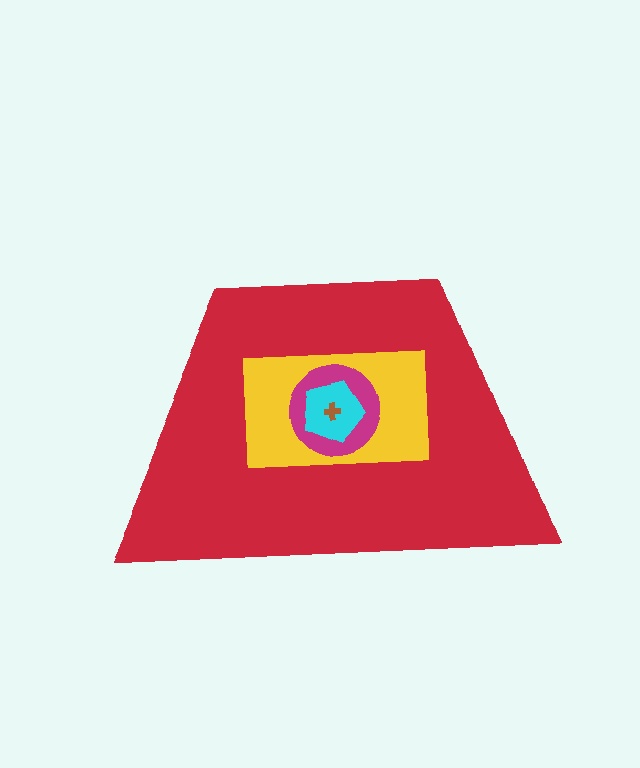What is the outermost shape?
The red trapezoid.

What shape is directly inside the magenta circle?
The cyan pentagon.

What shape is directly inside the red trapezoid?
The yellow rectangle.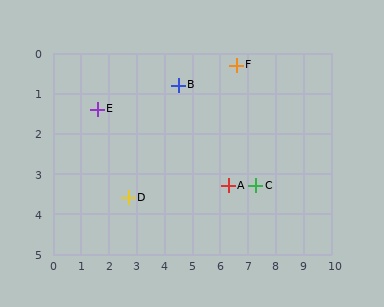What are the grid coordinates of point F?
Point F is at approximately (6.6, 0.3).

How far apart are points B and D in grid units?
Points B and D are about 3.3 grid units apart.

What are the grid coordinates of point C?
Point C is at approximately (7.3, 3.3).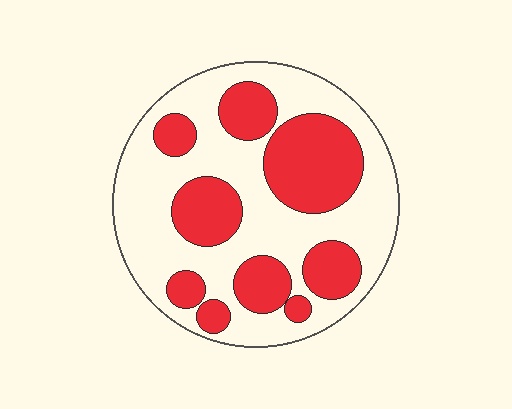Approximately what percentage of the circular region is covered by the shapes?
Approximately 40%.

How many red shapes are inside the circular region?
9.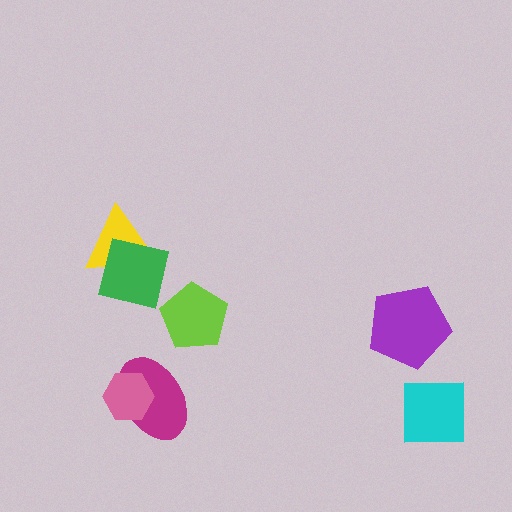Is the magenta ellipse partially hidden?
Yes, it is partially covered by another shape.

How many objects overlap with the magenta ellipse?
1 object overlaps with the magenta ellipse.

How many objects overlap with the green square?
1 object overlaps with the green square.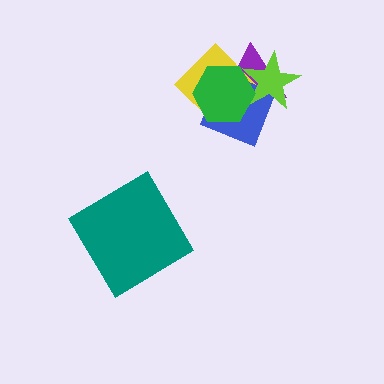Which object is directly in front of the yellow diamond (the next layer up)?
The blue square is directly in front of the yellow diamond.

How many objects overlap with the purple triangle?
4 objects overlap with the purple triangle.